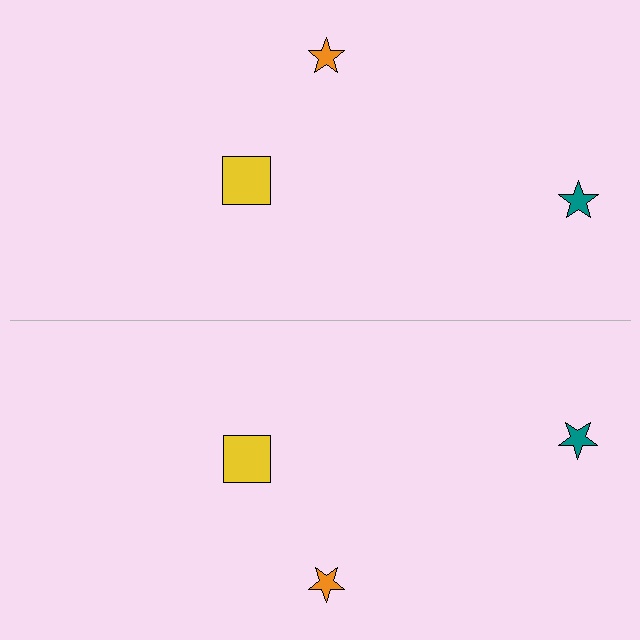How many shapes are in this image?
There are 6 shapes in this image.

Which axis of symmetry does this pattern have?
The pattern has a horizontal axis of symmetry running through the center of the image.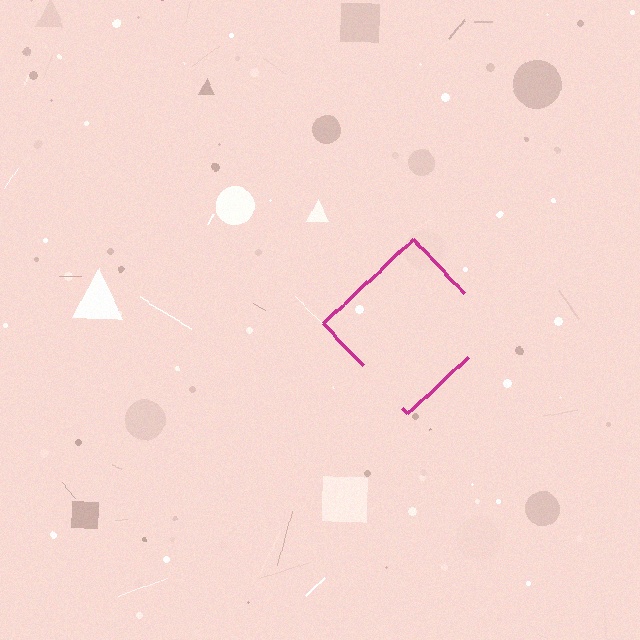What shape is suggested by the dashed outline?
The dashed outline suggests a diamond.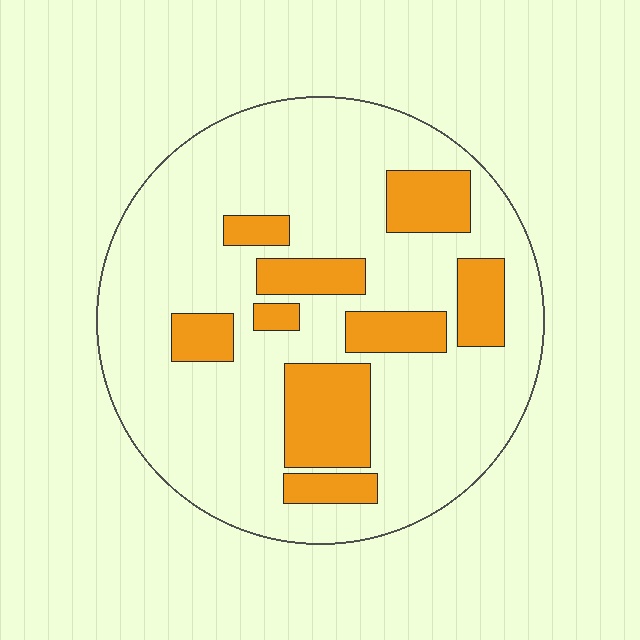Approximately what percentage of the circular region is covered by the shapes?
Approximately 25%.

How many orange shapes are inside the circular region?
9.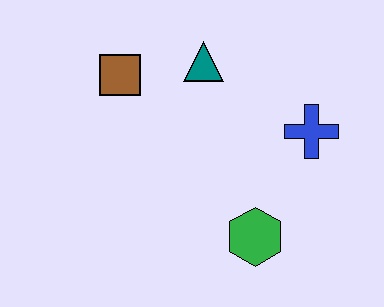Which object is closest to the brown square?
The teal triangle is closest to the brown square.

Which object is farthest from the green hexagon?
The brown square is farthest from the green hexagon.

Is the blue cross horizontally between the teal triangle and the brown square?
No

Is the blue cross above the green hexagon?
Yes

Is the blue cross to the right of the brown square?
Yes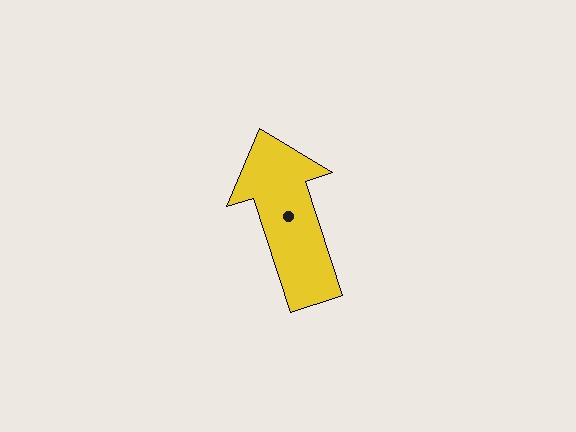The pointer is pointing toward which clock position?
Roughly 11 o'clock.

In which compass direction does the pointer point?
North.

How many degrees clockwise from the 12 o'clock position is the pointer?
Approximately 342 degrees.